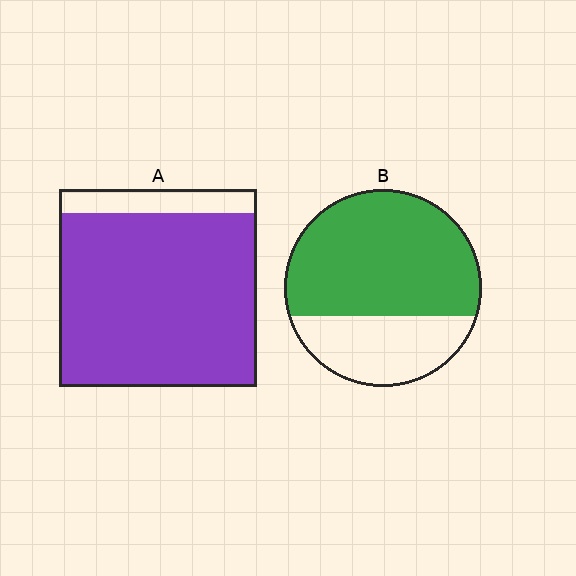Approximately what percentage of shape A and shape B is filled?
A is approximately 90% and B is approximately 70%.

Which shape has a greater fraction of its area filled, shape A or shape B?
Shape A.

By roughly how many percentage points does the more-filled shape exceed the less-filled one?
By roughly 20 percentage points (A over B).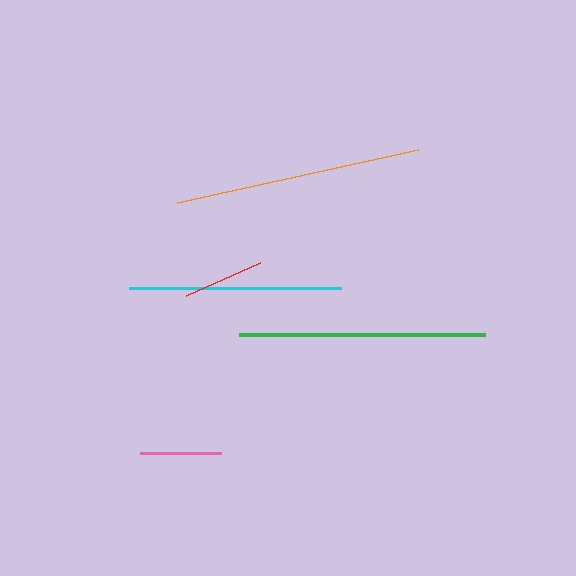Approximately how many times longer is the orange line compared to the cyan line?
The orange line is approximately 1.2 times the length of the cyan line.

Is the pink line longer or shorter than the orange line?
The orange line is longer than the pink line.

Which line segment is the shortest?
The pink line is the shortest at approximately 80 pixels.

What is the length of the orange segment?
The orange segment is approximately 247 pixels long.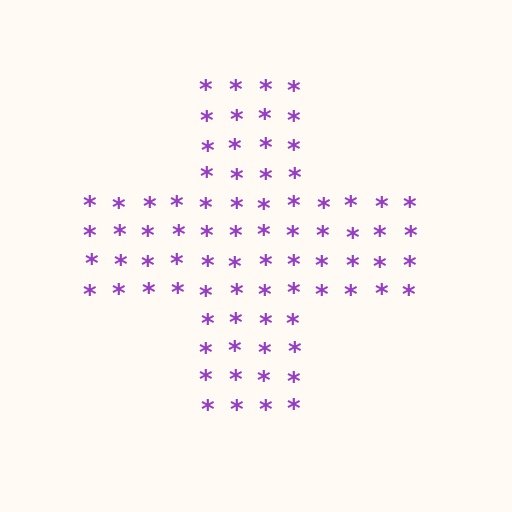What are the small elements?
The small elements are asterisks.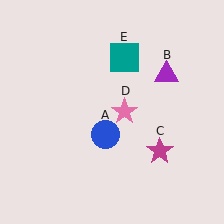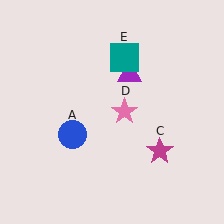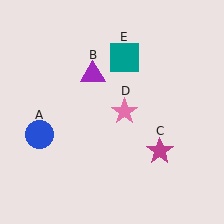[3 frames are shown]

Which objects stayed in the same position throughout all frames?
Magenta star (object C) and pink star (object D) and teal square (object E) remained stationary.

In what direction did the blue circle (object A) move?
The blue circle (object A) moved left.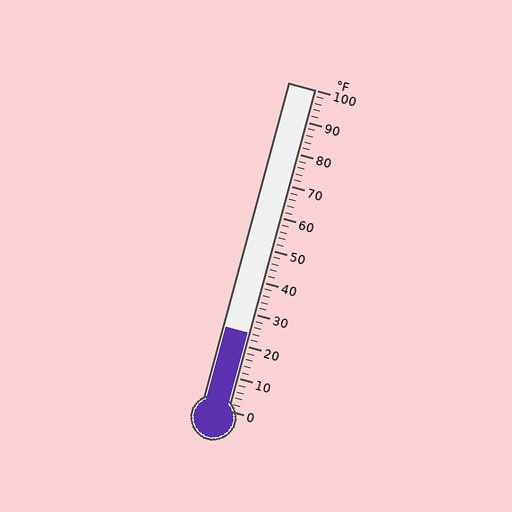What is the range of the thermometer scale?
The thermometer scale ranges from 0°F to 100°F.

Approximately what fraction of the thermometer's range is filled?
The thermometer is filled to approximately 25% of its range.